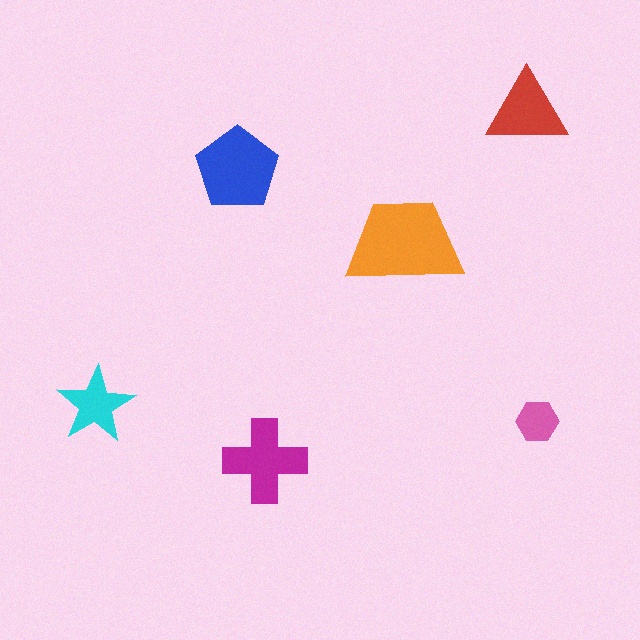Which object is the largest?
The orange trapezoid.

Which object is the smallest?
The pink hexagon.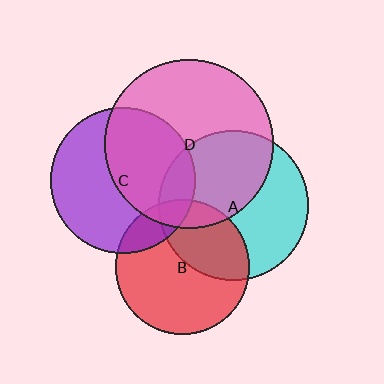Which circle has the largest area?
Circle D (pink).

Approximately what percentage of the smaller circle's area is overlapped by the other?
Approximately 45%.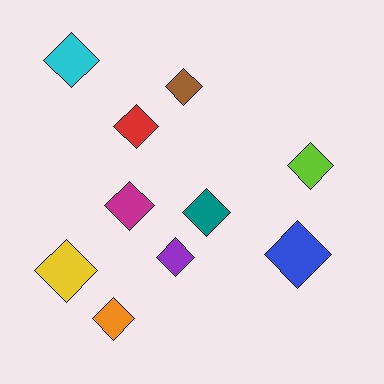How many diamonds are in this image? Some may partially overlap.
There are 10 diamonds.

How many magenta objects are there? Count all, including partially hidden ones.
There is 1 magenta object.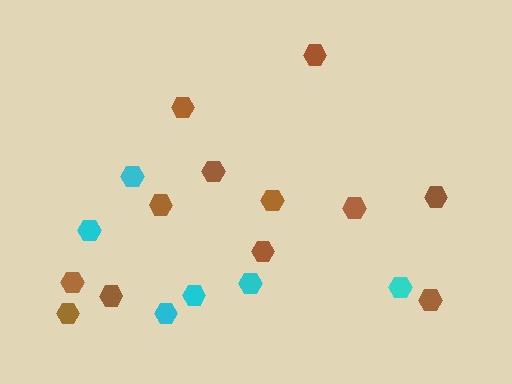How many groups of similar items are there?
There are 2 groups: one group of brown hexagons (12) and one group of cyan hexagons (6).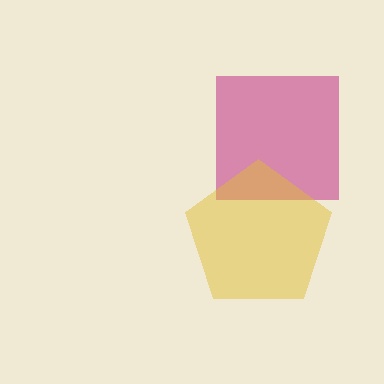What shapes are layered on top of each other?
The layered shapes are: a magenta square, a yellow pentagon.